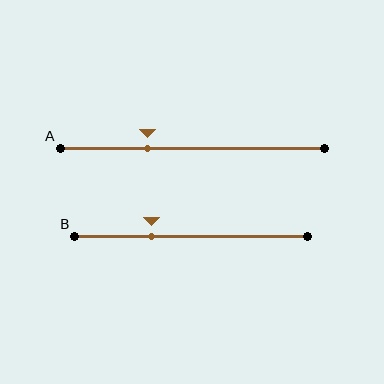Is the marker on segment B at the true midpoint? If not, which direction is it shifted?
No, the marker on segment B is shifted to the left by about 17% of the segment length.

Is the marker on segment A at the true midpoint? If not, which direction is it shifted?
No, the marker on segment A is shifted to the left by about 17% of the segment length.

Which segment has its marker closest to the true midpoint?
Segment A has its marker closest to the true midpoint.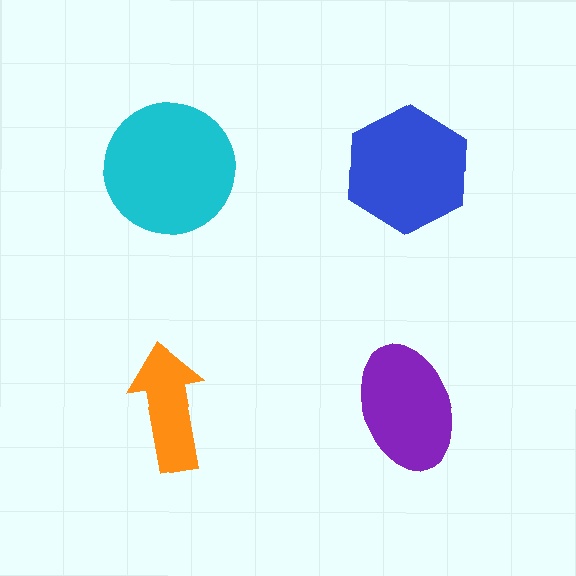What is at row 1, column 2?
A blue hexagon.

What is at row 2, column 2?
A purple ellipse.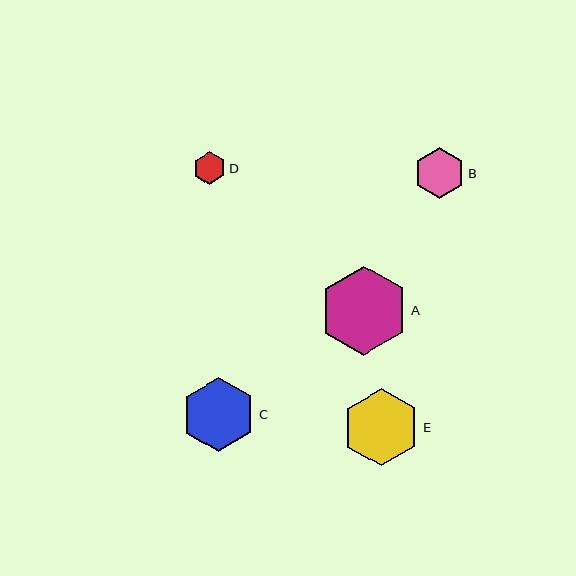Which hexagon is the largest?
Hexagon A is the largest with a size of approximately 89 pixels.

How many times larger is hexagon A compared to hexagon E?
Hexagon A is approximately 1.1 times the size of hexagon E.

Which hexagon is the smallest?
Hexagon D is the smallest with a size of approximately 33 pixels.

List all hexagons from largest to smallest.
From largest to smallest: A, E, C, B, D.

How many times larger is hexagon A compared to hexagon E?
Hexagon A is approximately 1.1 times the size of hexagon E.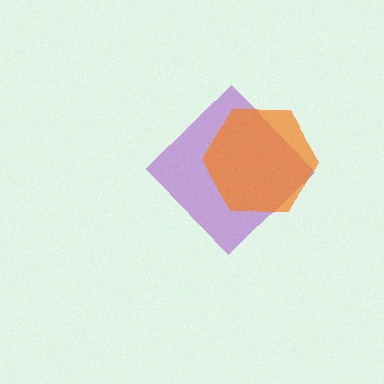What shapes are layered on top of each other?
The layered shapes are: a purple diamond, an orange hexagon.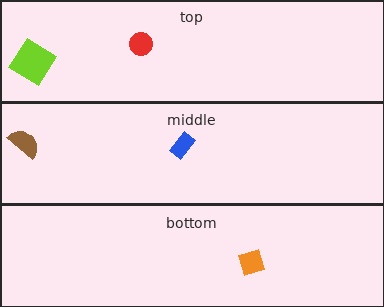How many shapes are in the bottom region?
1.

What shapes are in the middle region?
The brown semicircle, the blue rectangle.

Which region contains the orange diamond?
The bottom region.